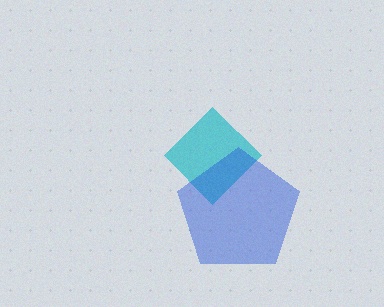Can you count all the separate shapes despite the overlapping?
Yes, there are 2 separate shapes.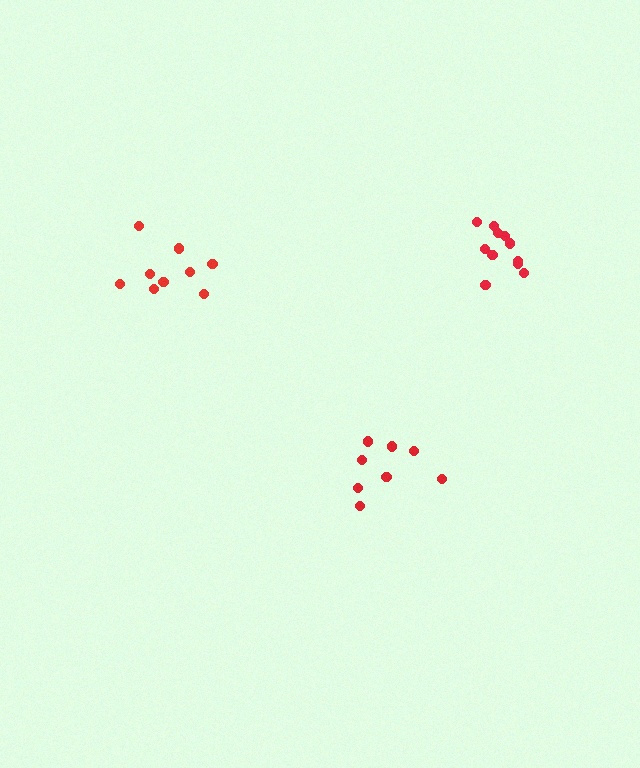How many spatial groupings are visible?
There are 3 spatial groupings.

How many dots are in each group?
Group 1: 9 dots, Group 2: 8 dots, Group 3: 11 dots (28 total).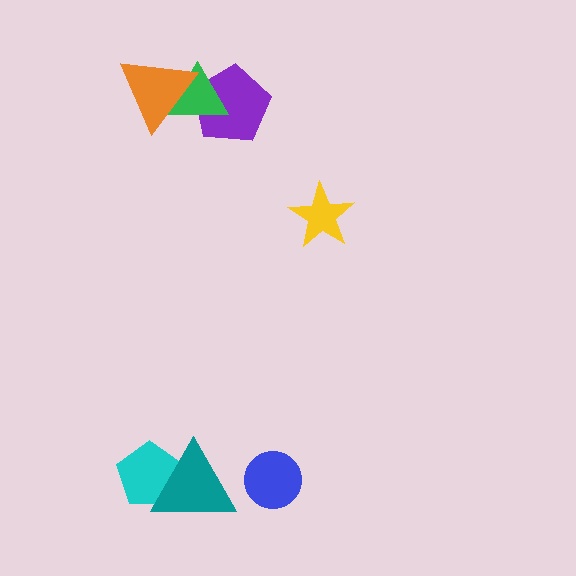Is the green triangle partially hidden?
Yes, it is partially covered by another shape.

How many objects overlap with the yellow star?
0 objects overlap with the yellow star.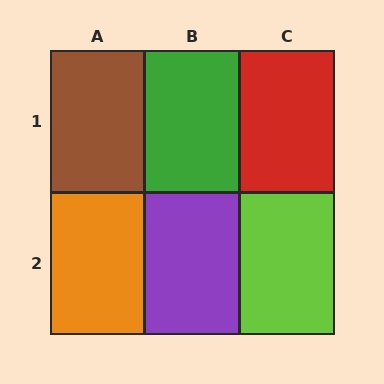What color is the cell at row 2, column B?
Purple.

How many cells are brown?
1 cell is brown.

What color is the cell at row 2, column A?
Orange.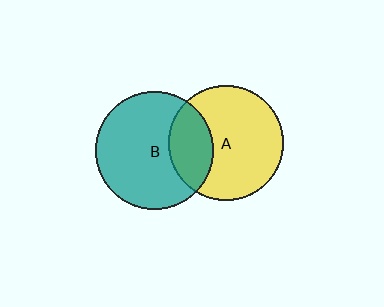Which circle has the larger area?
Circle B (teal).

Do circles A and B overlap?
Yes.